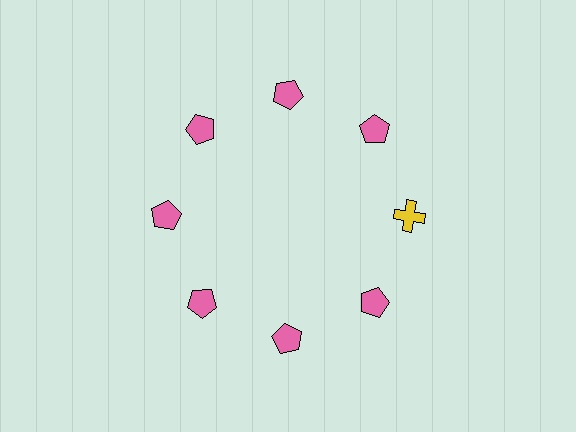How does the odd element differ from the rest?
It differs in both color (yellow instead of pink) and shape (cross instead of pentagon).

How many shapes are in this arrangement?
There are 8 shapes arranged in a ring pattern.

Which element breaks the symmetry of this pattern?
The yellow cross at roughly the 3 o'clock position breaks the symmetry. All other shapes are pink pentagons.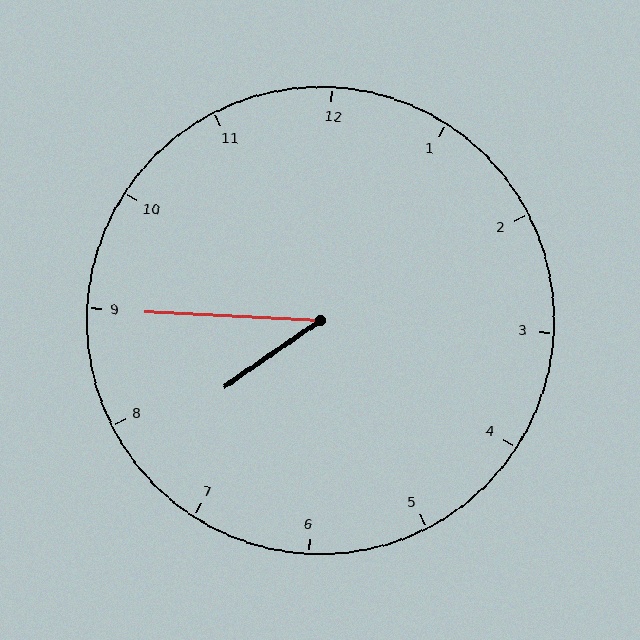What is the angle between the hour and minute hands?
Approximately 38 degrees.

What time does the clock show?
7:45.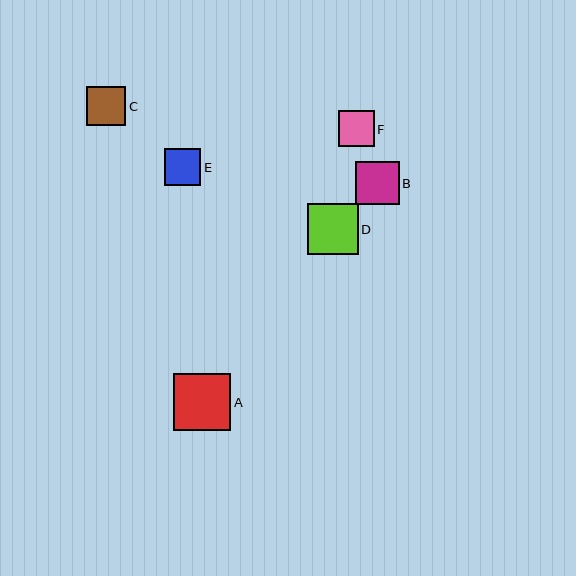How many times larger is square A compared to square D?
Square A is approximately 1.1 times the size of square D.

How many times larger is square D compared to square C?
Square D is approximately 1.3 times the size of square C.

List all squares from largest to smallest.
From largest to smallest: A, D, B, C, E, F.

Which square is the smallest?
Square F is the smallest with a size of approximately 36 pixels.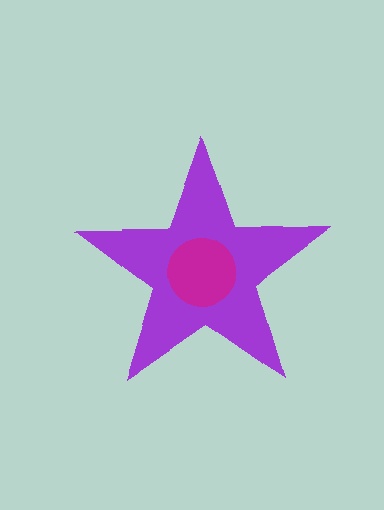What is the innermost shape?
The magenta circle.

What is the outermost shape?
The purple star.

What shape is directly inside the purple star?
The magenta circle.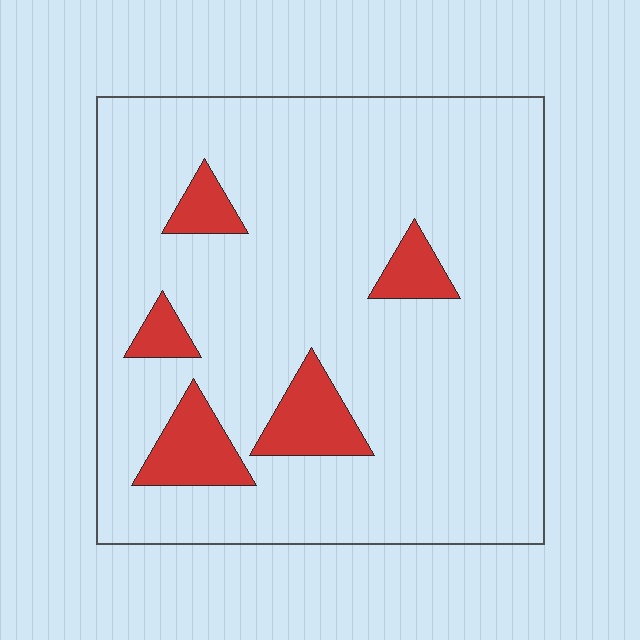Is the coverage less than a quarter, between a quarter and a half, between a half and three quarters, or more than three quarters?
Less than a quarter.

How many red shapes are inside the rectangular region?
5.